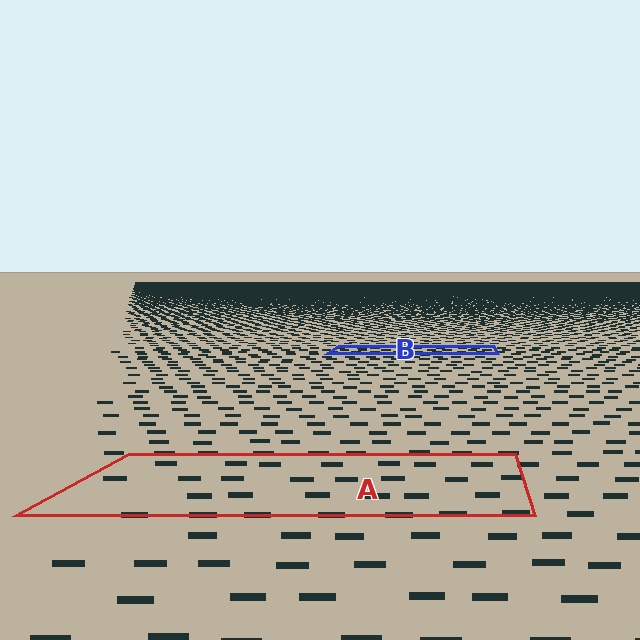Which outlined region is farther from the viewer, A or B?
Region B is farther from the viewer — the texture elements inside it appear smaller and more densely packed.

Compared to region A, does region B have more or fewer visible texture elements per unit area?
Region B has more texture elements per unit area — they are packed more densely because it is farther away.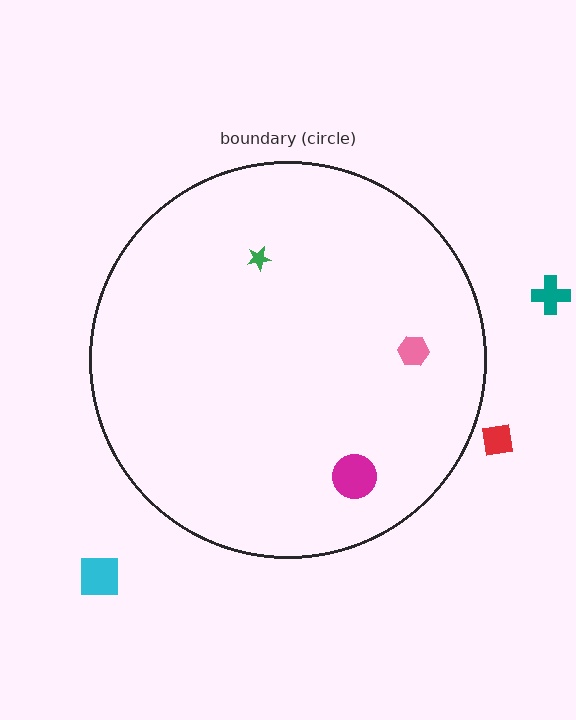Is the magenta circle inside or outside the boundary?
Inside.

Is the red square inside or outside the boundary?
Outside.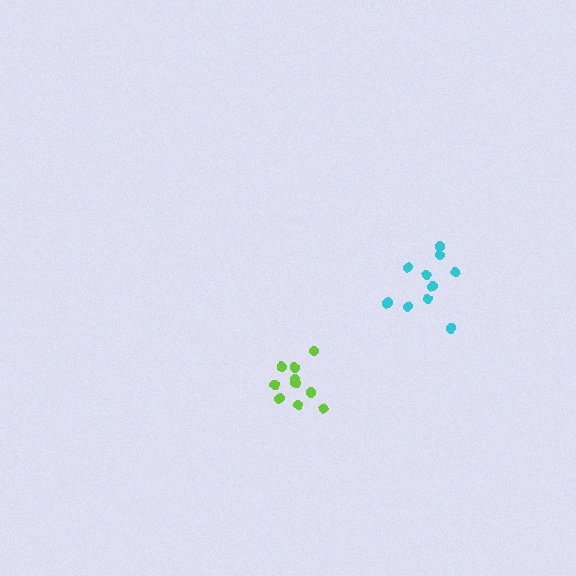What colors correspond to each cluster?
The clusters are colored: lime, cyan.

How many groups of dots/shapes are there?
There are 2 groups.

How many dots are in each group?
Group 1: 10 dots, Group 2: 10 dots (20 total).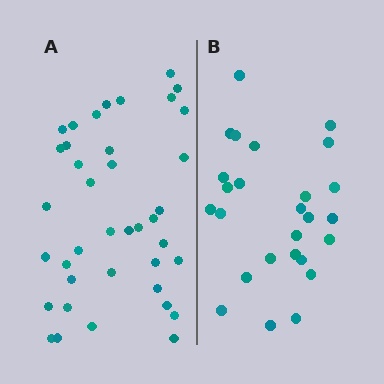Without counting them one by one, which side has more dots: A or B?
Region A (the left region) has more dots.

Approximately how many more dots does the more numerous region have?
Region A has approximately 15 more dots than region B.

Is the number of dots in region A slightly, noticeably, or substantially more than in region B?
Region A has substantially more. The ratio is roughly 1.5 to 1.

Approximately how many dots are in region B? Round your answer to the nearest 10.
About 30 dots. (The exact count is 26, which rounds to 30.)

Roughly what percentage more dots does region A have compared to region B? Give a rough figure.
About 50% more.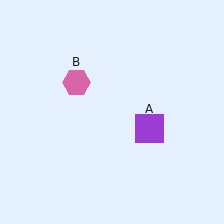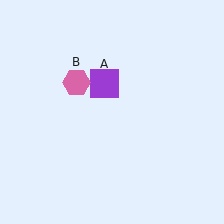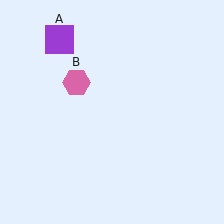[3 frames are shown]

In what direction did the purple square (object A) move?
The purple square (object A) moved up and to the left.